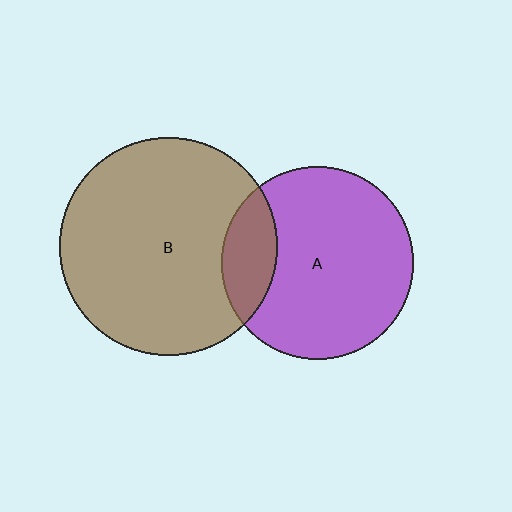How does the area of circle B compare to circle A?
Approximately 1.3 times.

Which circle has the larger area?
Circle B (brown).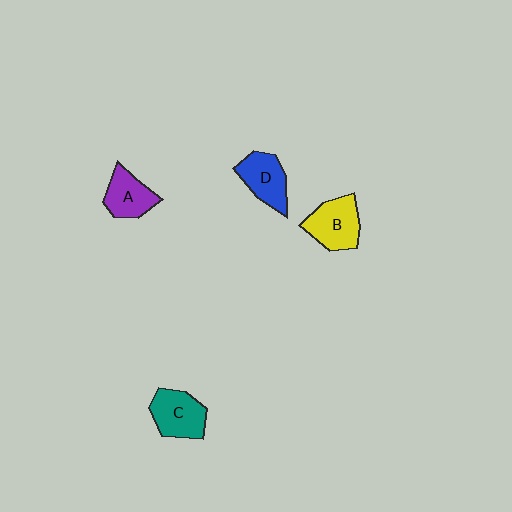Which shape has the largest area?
Shape B (yellow).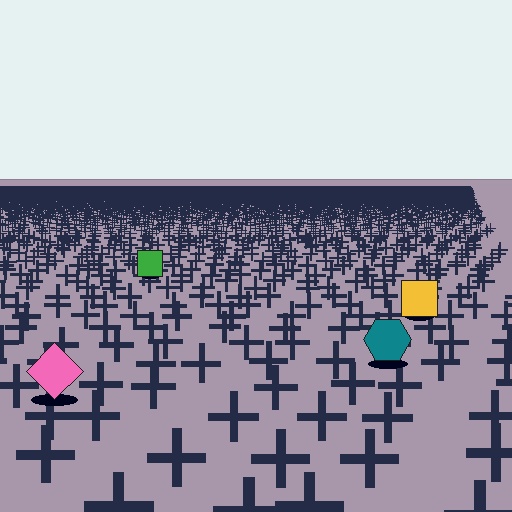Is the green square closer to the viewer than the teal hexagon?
No. The teal hexagon is closer — you can tell from the texture gradient: the ground texture is coarser near it.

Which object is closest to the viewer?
The pink diamond is closest. The texture marks near it are larger and more spread out.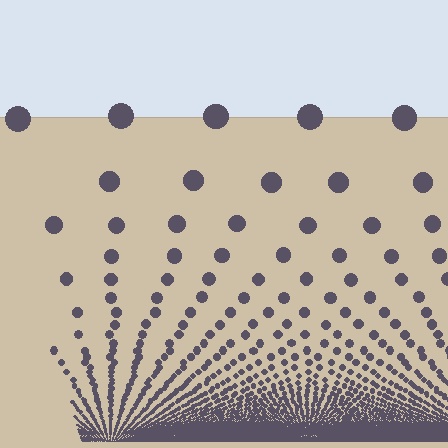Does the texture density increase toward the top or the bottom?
Density increases toward the bottom.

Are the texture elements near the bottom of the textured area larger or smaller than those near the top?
Smaller. The gradient is inverted — elements near the bottom are smaller and denser.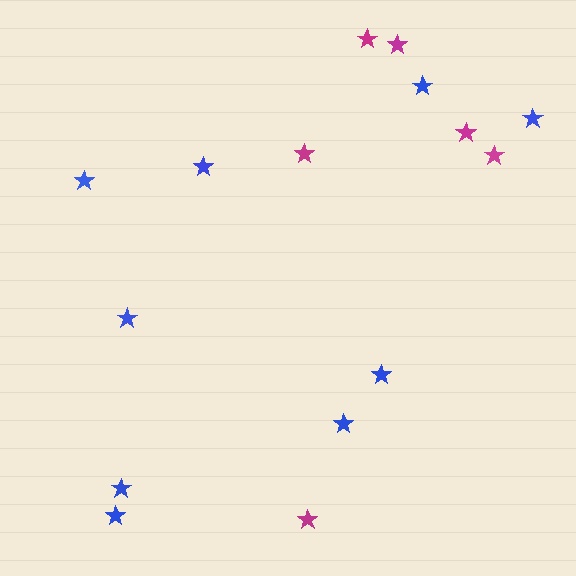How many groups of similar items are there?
There are 2 groups: one group of magenta stars (6) and one group of blue stars (9).